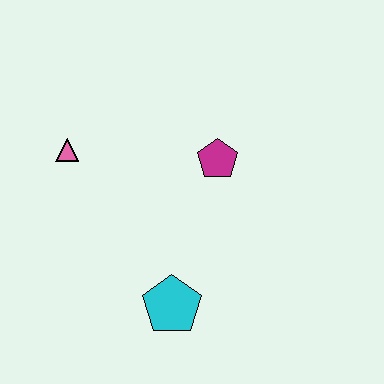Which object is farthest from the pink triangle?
The cyan pentagon is farthest from the pink triangle.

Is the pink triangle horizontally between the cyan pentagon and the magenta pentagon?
No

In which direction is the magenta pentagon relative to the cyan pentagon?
The magenta pentagon is above the cyan pentagon.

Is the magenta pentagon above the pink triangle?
No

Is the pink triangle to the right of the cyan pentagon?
No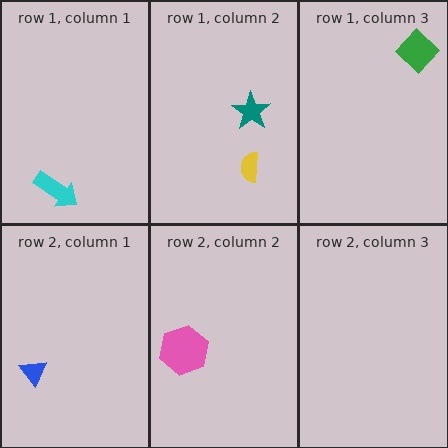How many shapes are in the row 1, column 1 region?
1.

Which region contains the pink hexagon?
The row 2, column 2 region.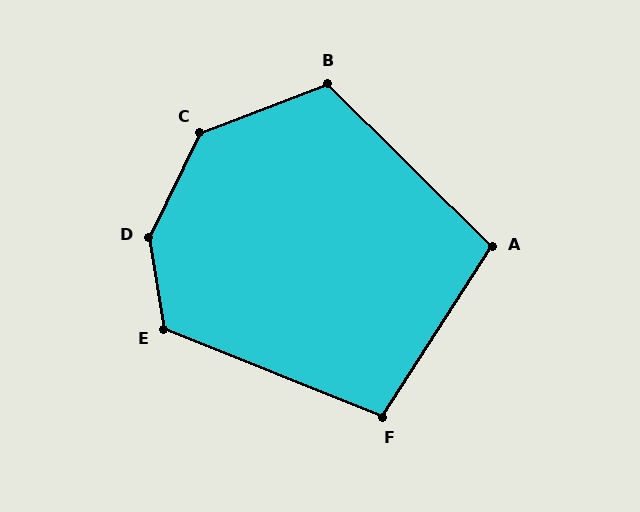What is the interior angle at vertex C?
Approximately 137 degrees (obtuse).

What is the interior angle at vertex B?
Approximately 114 degrees (obtuse).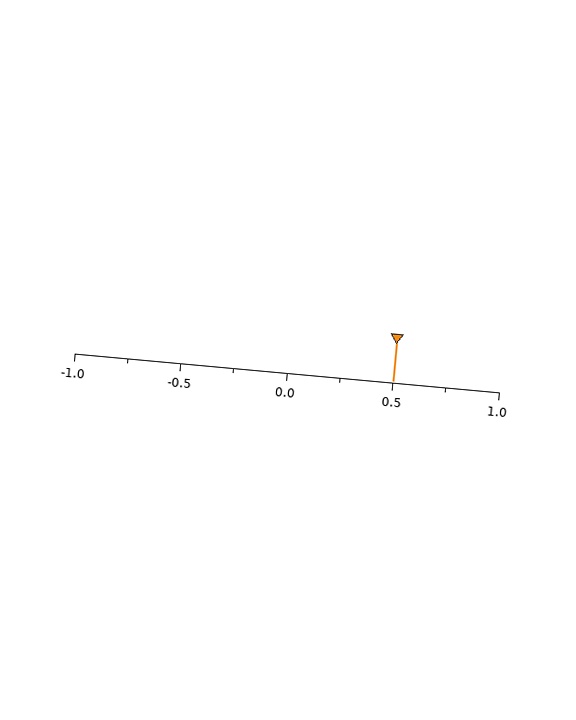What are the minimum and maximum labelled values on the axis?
The axis runs from -1.0 to 1.0.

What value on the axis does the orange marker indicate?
The marker indicates approximately 0.5.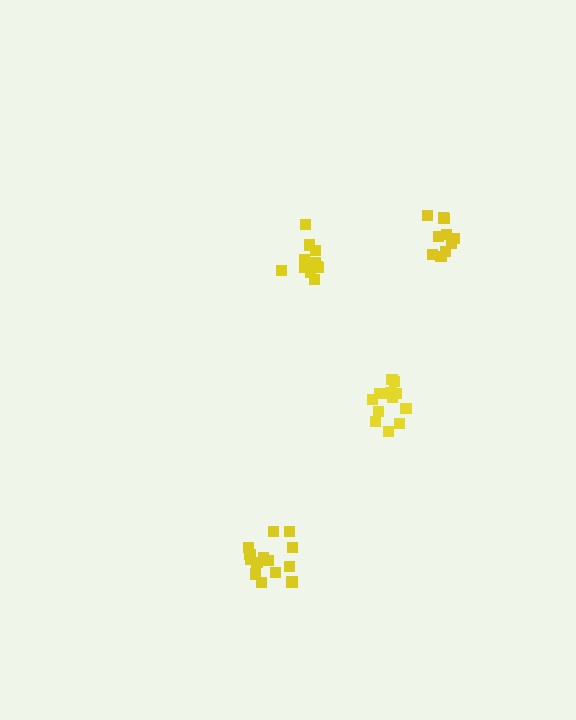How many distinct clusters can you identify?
There are 4 distinct clusters.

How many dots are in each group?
Group 1: 13 dots, Group 2: 12 dots, Group 3: 10 dots, Group 4: 14 dots (49 total).